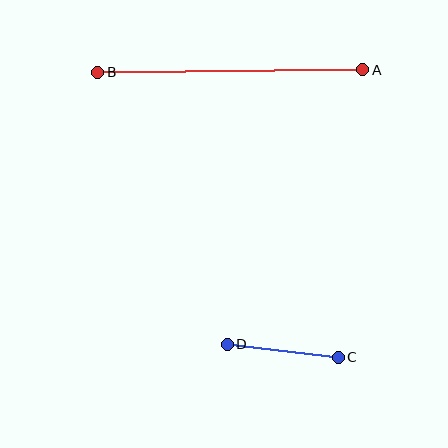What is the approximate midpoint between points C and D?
The midpoint is at approximately (283, 351) pixels.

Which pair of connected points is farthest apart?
Points A and B are farthest apart.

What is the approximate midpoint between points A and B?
The midpoint is at approximately (230, 71) pixels.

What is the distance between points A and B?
The distance is approximately 265 pixels.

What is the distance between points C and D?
The distance is approximately 112 pixels.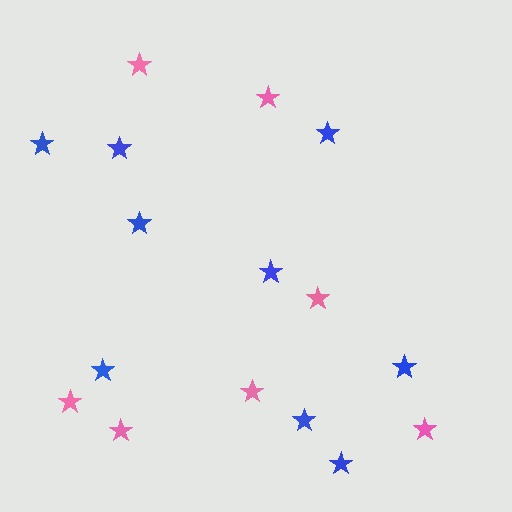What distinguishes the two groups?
There are 2 groups: one group of pink stars (7) and one group of blue stars (9).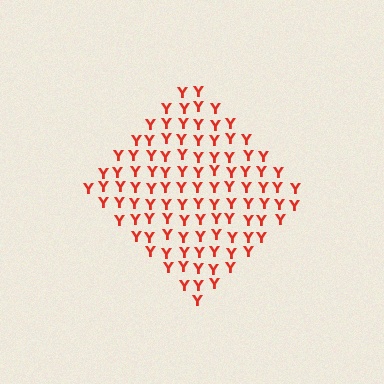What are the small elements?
The small elements are letter Y's.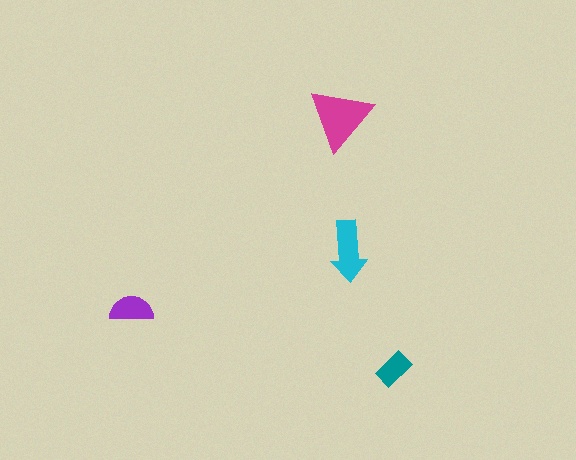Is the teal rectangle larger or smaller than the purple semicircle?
Smaller.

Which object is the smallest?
The teal rectangle.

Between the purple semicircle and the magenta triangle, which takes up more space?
The magenta triangle.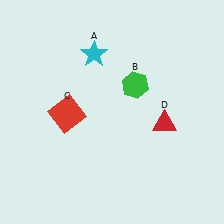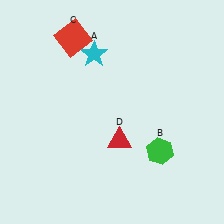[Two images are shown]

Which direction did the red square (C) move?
The red square (C) moved up.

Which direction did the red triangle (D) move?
The red triangle (D) moved left.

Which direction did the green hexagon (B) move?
The green hexagon (B) moved down.